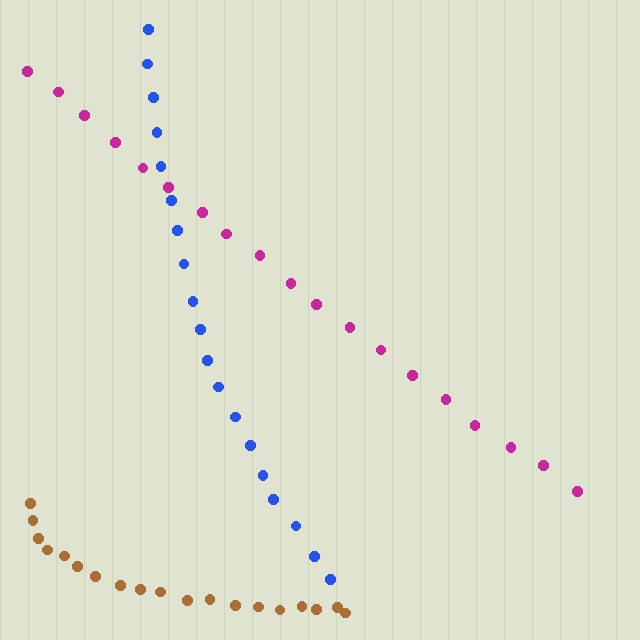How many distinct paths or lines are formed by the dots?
There are 3 distinct paths.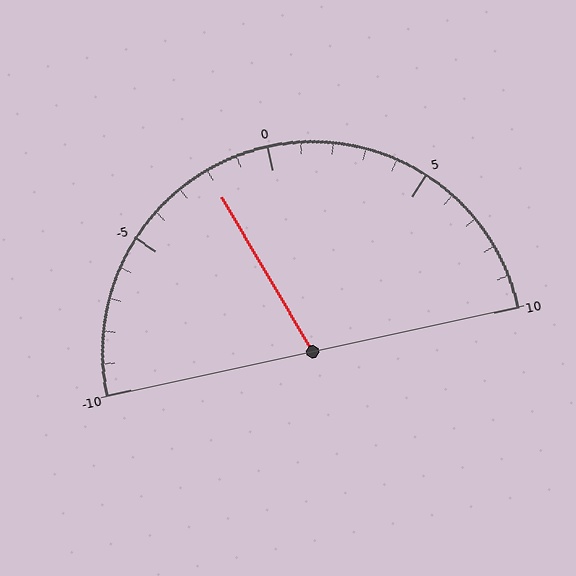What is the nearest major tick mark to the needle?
The nearest major tick mark is 0.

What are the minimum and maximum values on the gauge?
The gauge ranges from -10 to 10.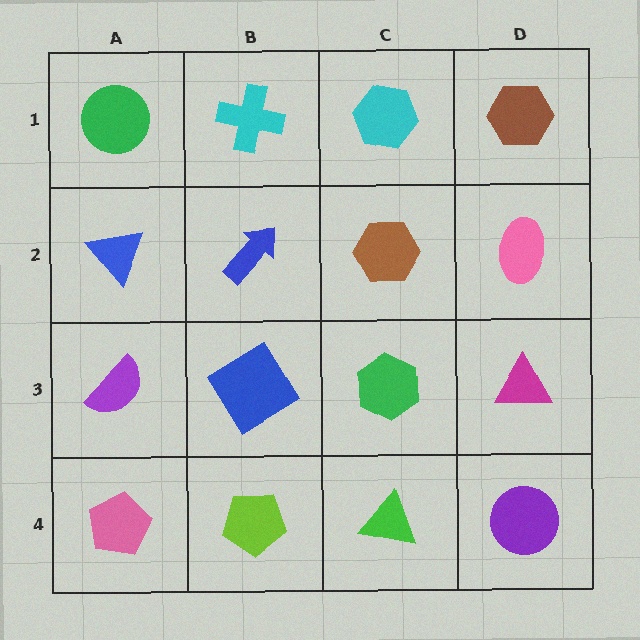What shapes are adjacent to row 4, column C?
A green hexagon (row 3, column C), a lime pentagon (row 4, column B), a purple circle (row 4, column D).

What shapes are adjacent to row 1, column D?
A pink ellipse (row 2, column D), a cyan hexagon (row 1, column C).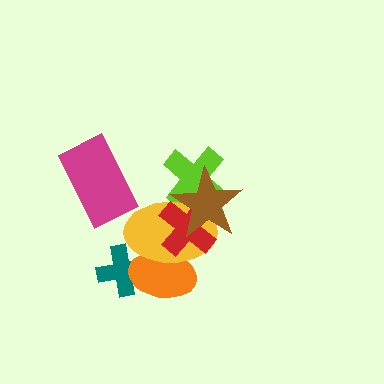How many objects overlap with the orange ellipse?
3 objects overlap with the orange ellipse.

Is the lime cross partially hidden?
Yes, it is partially covered by another shape.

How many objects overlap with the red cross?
4 objects overlap with the red cross.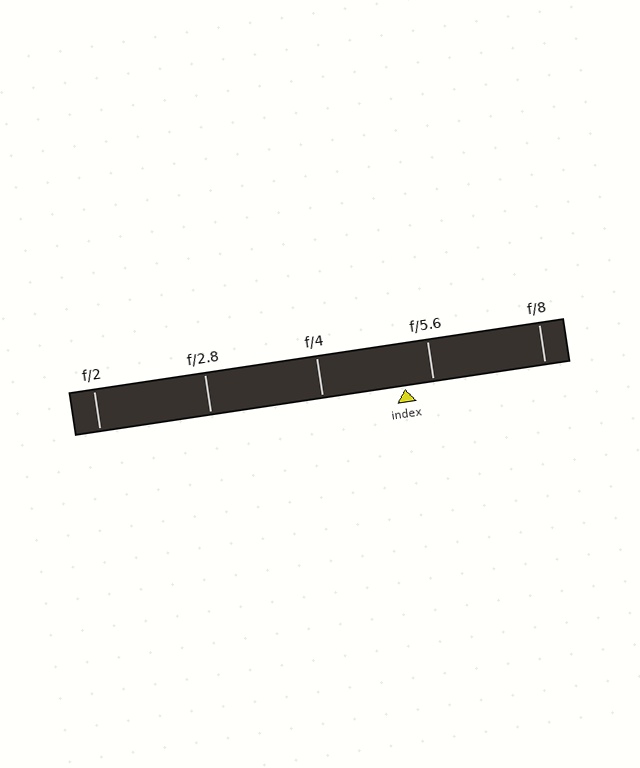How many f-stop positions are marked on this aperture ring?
There are 5 f-stop positions marked.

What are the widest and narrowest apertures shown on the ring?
The widest aperture shown is f/2 and the narrowest is f/8.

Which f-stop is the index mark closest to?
The index mark is closest to f/5.6.